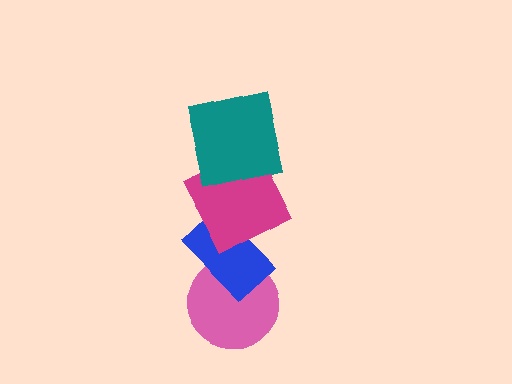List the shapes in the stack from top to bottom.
From top to bottom: the teal square, the magenta square, the blue rectangle, the pink circle.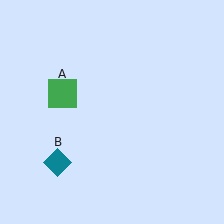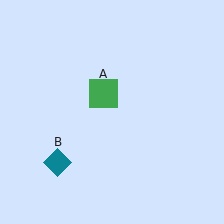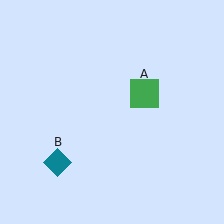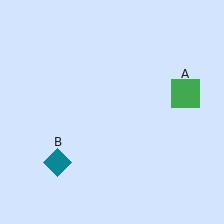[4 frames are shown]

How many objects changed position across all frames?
1 object changed position: green square (object A).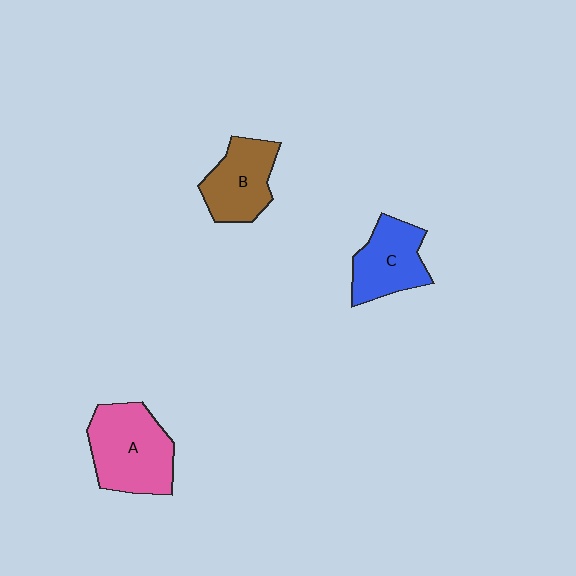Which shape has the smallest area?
Shape C (blue).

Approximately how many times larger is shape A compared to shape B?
Approximately 1.4 times.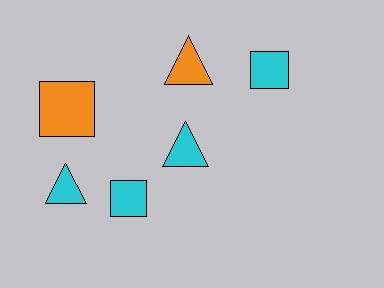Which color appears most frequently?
Cyan, with 4 objects.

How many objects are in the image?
There are 6 objects.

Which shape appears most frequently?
Square, with 3 objects.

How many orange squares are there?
There is 1 orange square.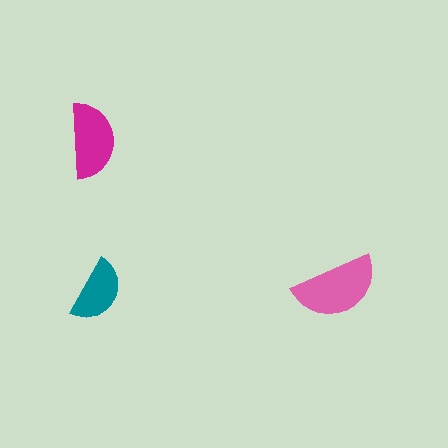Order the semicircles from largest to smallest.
the pink one, the magenta one, the teal one.